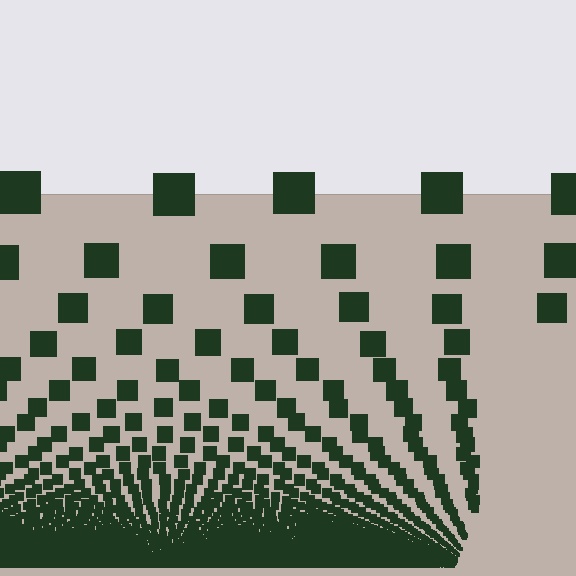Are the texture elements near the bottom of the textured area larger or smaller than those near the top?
Smaller. The gradient is inverted — elements near the bottom are smaller and denser.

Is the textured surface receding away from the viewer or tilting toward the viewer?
The surface appears to tilt toward the viewer. Texture elements get larger and sparser toward the top.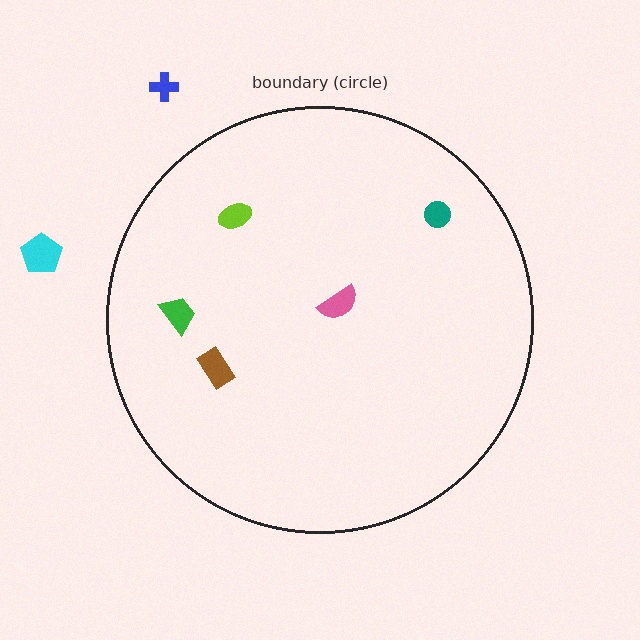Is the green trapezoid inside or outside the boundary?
Inside.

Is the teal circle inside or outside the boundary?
Inside.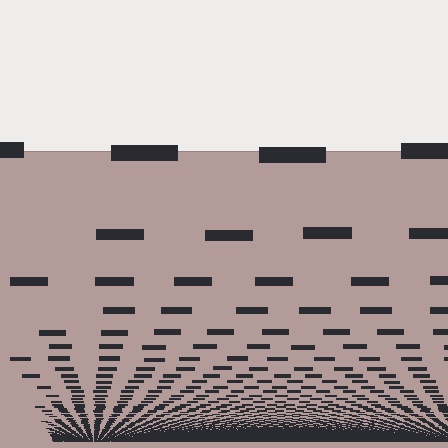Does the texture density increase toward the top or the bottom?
Density increases toward the bottom.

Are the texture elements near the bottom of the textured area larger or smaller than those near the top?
Smaller. The gradient is inverted — elements near the bottom are smaller and denser.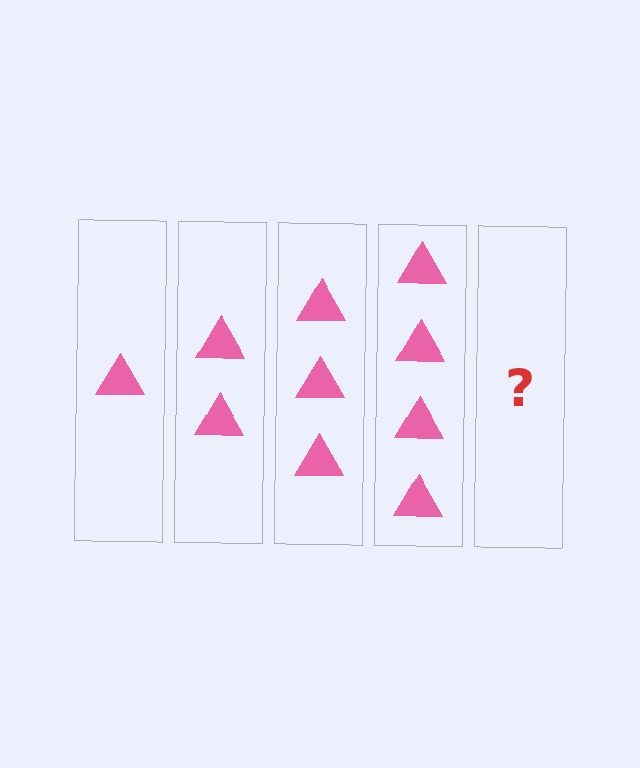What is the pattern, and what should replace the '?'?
The pattern is that each step adds one more triangle. The '?' should be 5 triangles.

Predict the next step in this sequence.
The next step is 5 triangles.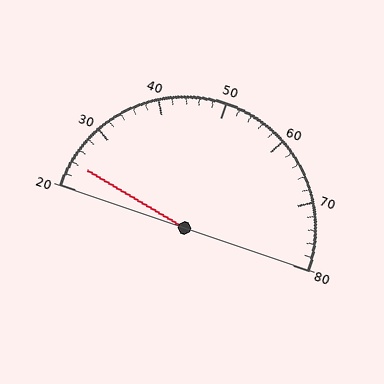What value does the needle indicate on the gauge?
The needle indicates approximately 24.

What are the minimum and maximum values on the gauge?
The gauge ranges from 20 to 80.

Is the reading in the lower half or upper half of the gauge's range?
The reading is in the lower half of the range (20 to 80).